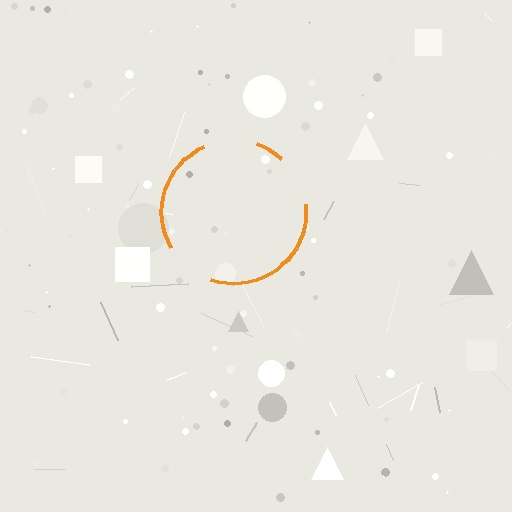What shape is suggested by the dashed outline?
The dashed outline suggests a circle.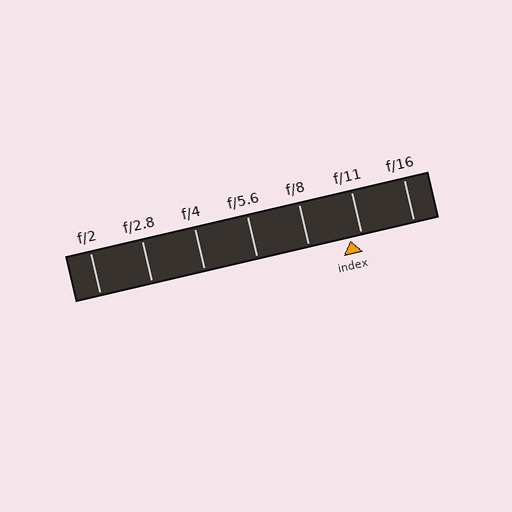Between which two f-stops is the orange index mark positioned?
The index mark is between f/8 and f/11.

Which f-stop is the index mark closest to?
The index mark is closest to f/11.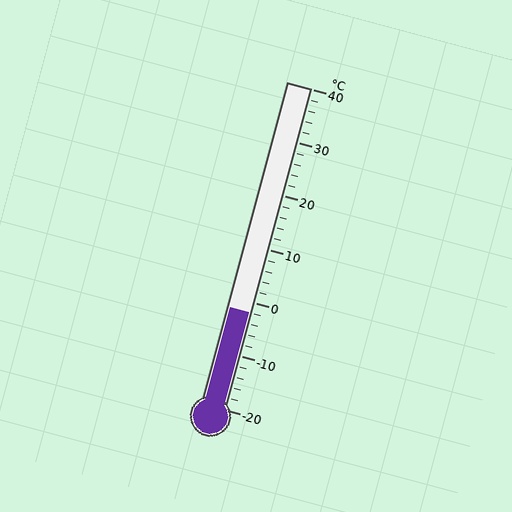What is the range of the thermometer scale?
The thermometer scale ranges from -20°C to 40°C.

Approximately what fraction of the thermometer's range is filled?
The thermometer is filled to approximately 30% of its range.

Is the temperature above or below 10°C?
The temperature is below 10°C.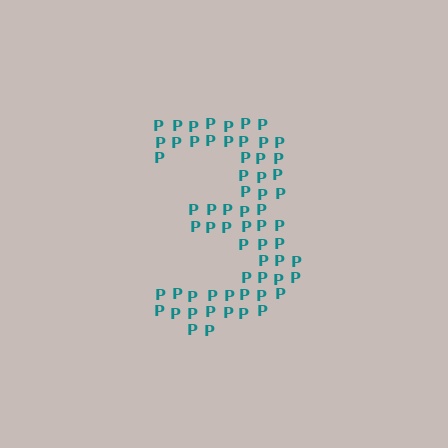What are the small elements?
The small elements are letter P's.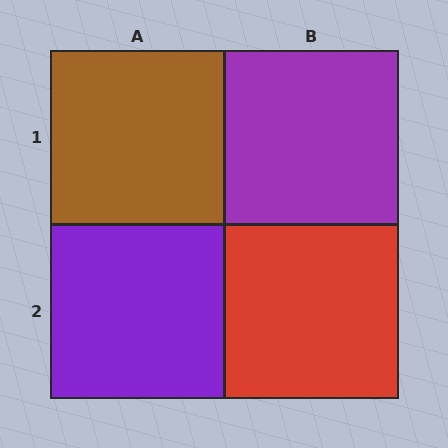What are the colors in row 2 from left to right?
Purple, red.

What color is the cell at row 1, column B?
Purple.